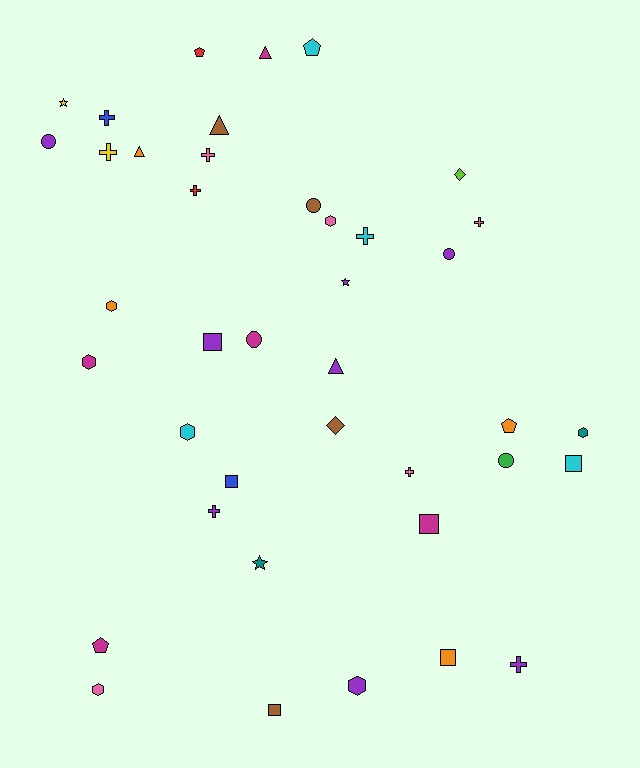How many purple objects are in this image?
There are 8 purple objects.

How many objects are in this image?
There are 40 objects.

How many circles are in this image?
There are 5 circles.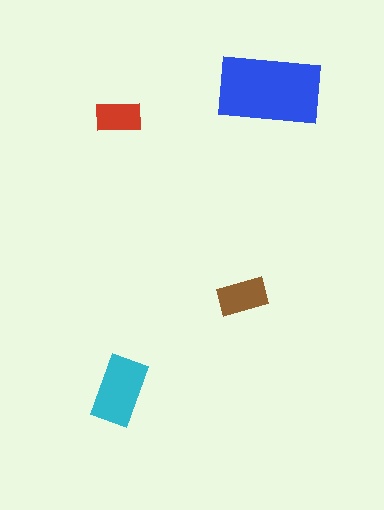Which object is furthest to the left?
The red rectangle is leftmost.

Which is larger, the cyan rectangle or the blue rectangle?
The blue one.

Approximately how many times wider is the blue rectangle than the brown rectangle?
About 2 times wider.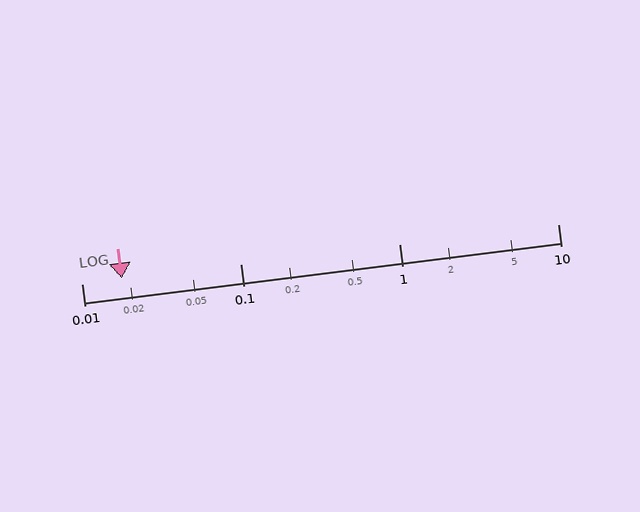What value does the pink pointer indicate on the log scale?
The pointer indicates approximately 0.018.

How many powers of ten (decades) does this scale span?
The scale spans 3 decades, from 0.01 to 10.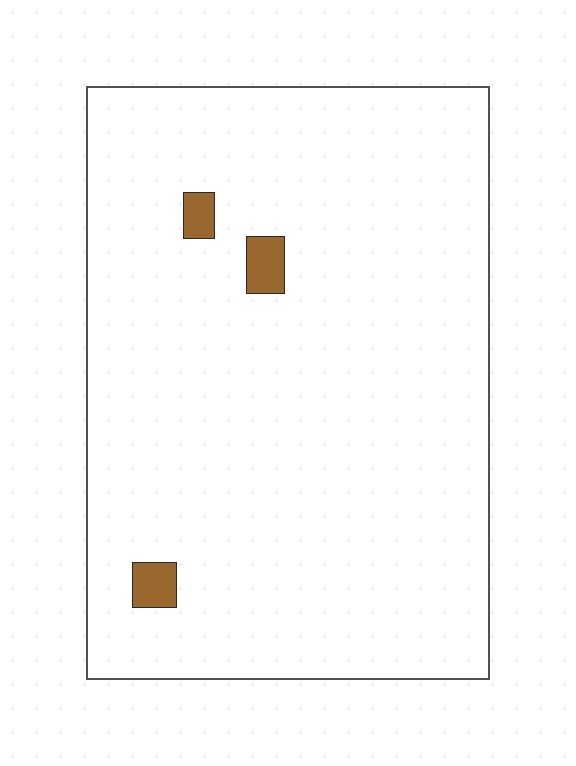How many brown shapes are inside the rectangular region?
3.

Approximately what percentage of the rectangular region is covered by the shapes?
Approximately 0%.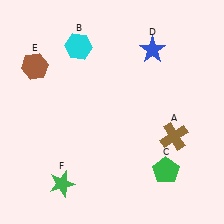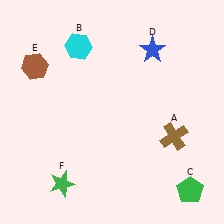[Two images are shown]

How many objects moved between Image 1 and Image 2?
1 object moved between the two images.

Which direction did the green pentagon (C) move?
The green pentagon (C) moved right.